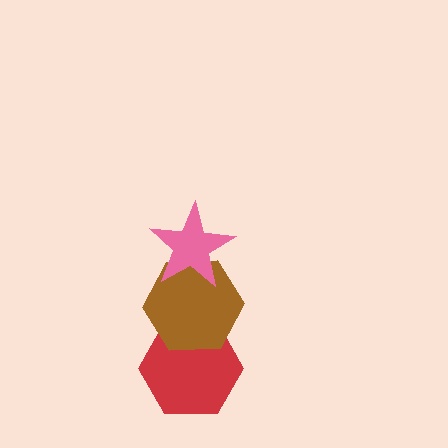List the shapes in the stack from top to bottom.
From top to bottom: the pink star, the brown hexagon, the red hexagon.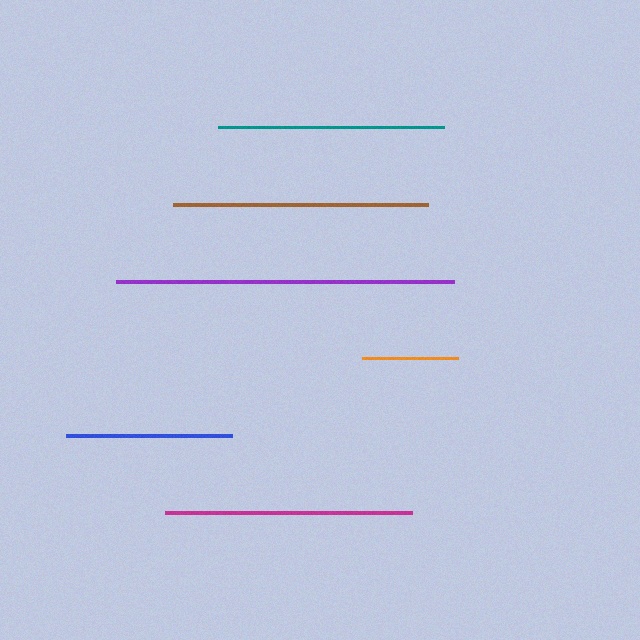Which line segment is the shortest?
The orange line is the shortest at approximately 96 pixels.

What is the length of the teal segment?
The teal segment is approximately 225 pixels long.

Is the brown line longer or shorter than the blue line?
The brown line is longer than the blue line.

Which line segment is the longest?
The purple line is the longest at approximately 338 pixels.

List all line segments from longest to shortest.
From longest to shortest: purple, brown, magenta, teal, blue, orange.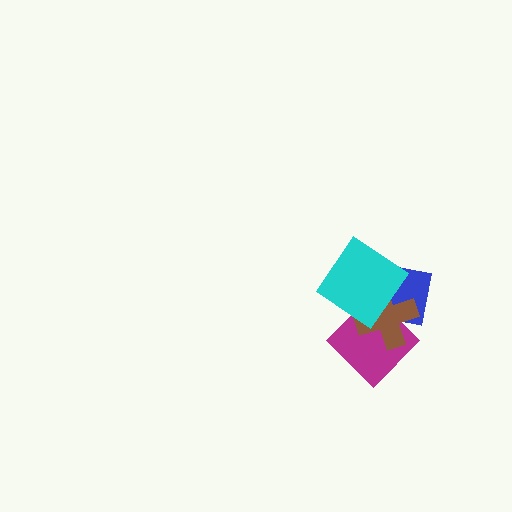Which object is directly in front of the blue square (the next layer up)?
The magenta diamond is directly in front of the blue square.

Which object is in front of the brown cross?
The cyan diamond is in front of the brown cross.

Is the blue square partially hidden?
Yes, it is partially covered by another shape.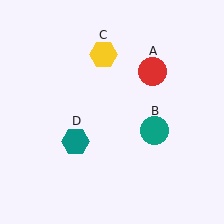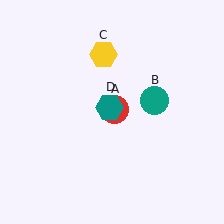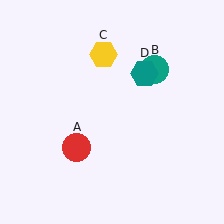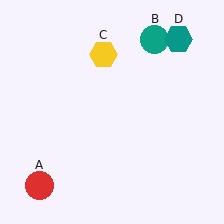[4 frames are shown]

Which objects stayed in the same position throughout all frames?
Yellow hexagon (object C) remained stationary.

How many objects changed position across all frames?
3 objects changed position: red circle (object A), teal circle (object B), teal hexagon (object D).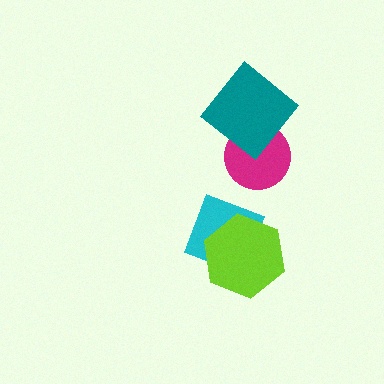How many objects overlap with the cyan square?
1 object overlaps with the cyan square.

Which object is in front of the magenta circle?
The teal diamond is in front of the magenta circle.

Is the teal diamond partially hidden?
No, no other shape covers it.